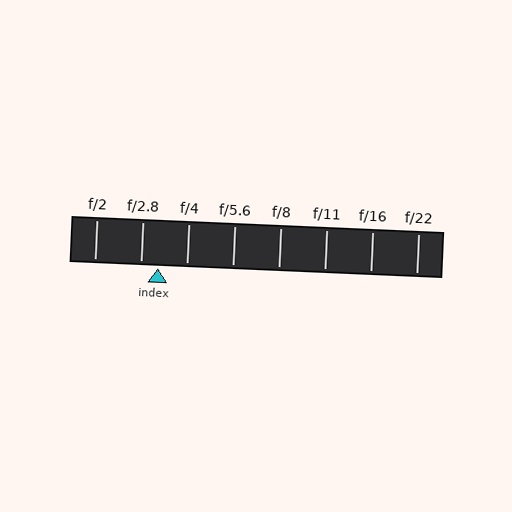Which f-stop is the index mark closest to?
The index mark is closest to f/2.8.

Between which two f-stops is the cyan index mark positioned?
The index mark is between f/2.8 and f/4.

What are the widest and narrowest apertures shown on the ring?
The widest aperture shown is f/2 and the narrowest is f/22.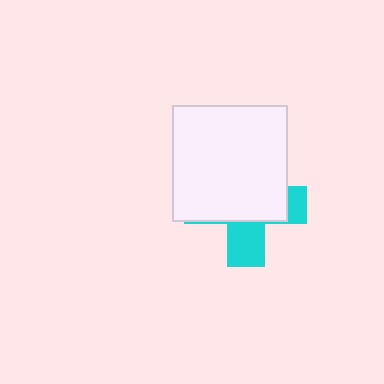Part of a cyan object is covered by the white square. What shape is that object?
It is a cross.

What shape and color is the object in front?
The object in front is a white square.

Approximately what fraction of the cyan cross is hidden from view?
Roughly 67% of the cyan cross is hidden behind the white square.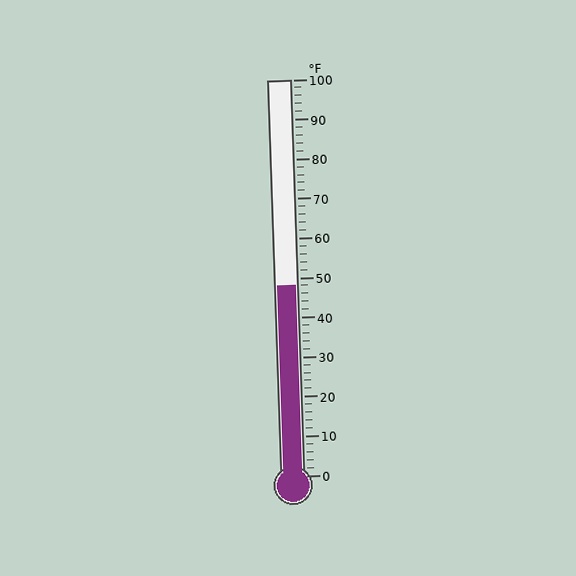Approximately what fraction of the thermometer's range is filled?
The thermometer is filled to approximately 50% of its range.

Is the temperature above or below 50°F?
The temperature is below 50°F.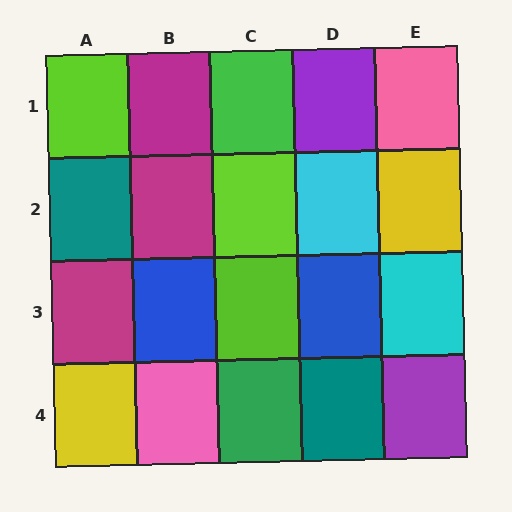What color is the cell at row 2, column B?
Magenta.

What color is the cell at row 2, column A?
Teal.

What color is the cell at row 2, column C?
Lime.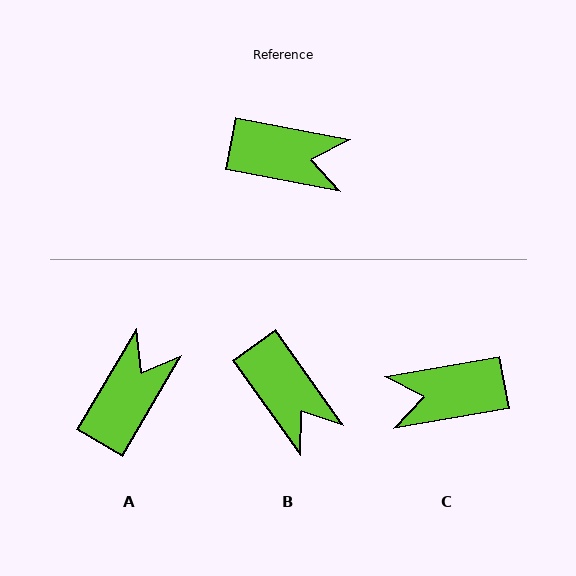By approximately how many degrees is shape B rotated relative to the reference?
Approximately 43 degrees clockwise.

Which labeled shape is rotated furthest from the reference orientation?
C, about 159 degrees away.